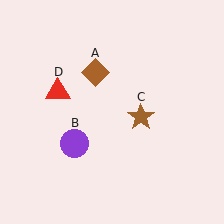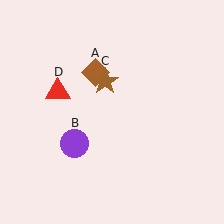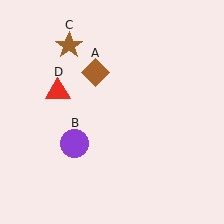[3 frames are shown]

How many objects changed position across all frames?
1 object changed position: brown star (object C).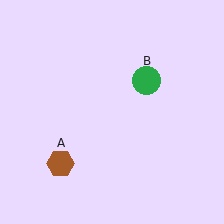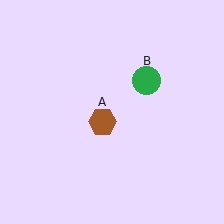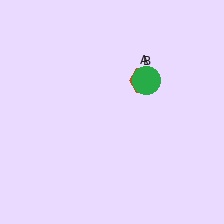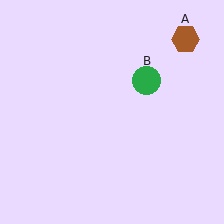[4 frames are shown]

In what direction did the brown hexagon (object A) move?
The brown hexagon (object A) moved up and to the right.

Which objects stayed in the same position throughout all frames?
Green circle (object B) remained stationary.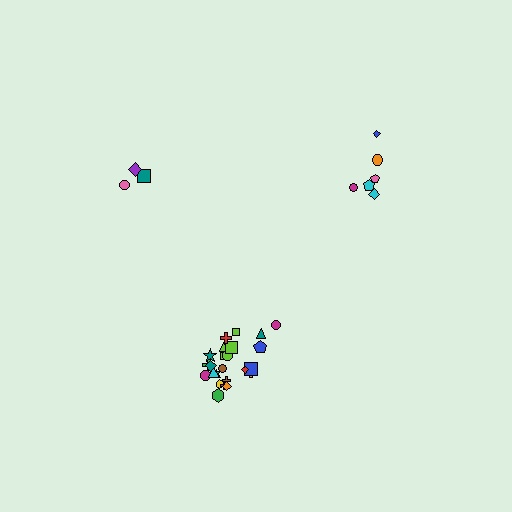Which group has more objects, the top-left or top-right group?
The top-right group.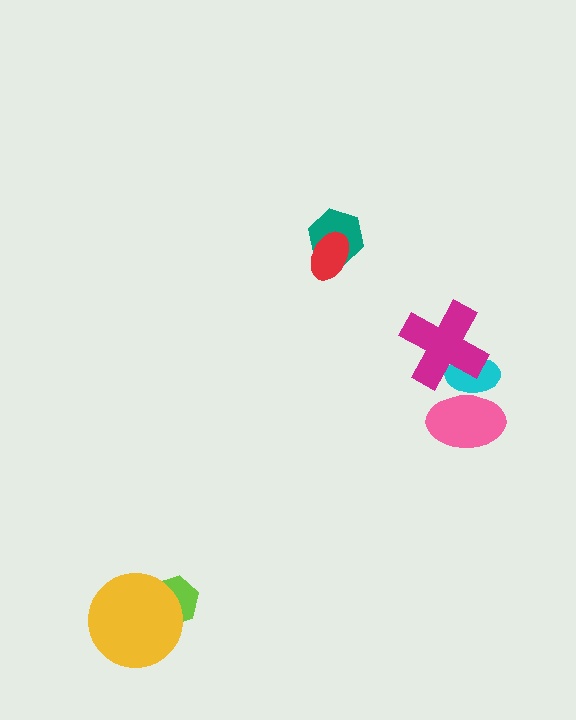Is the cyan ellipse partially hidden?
Yes, it is partially covered by another shape.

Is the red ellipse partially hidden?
No, no other shape covers it.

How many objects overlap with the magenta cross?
1 object overlaps with the magenta cross.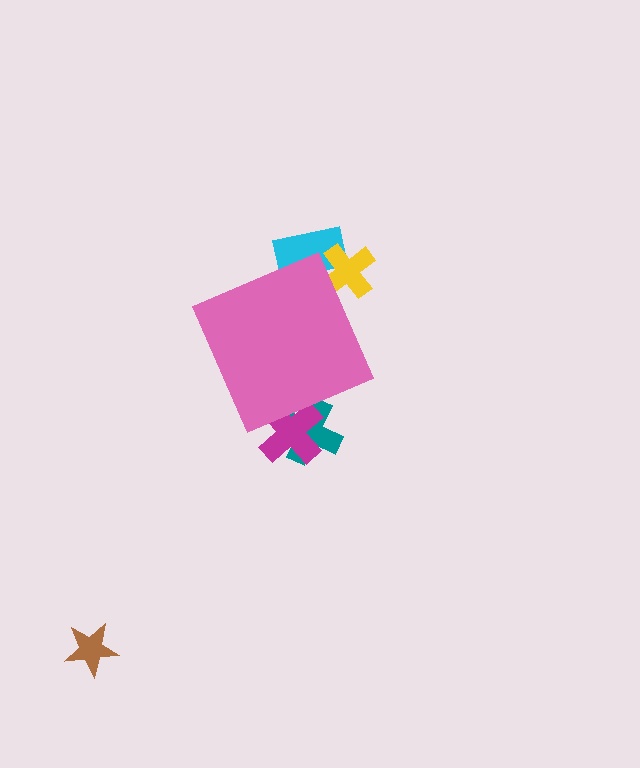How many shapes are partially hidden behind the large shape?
4 shapes are partially hidden.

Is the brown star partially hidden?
No, the brown star is fully visible.